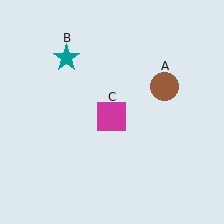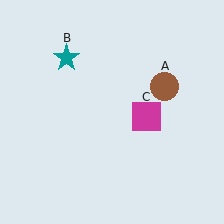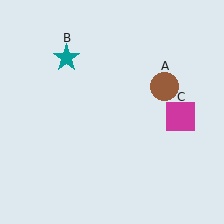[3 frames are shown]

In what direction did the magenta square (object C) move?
The magenta square (object C) moved right.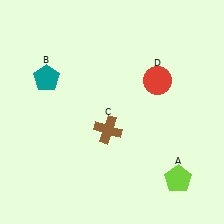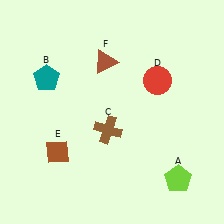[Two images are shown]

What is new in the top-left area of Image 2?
A brown triangle (F) was added in the top-left area of Image 2.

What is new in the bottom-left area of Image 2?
A brown diamond (E) was added in the bottom-left area of Image 2.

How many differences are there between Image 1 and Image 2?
There are 2 differences between the two images.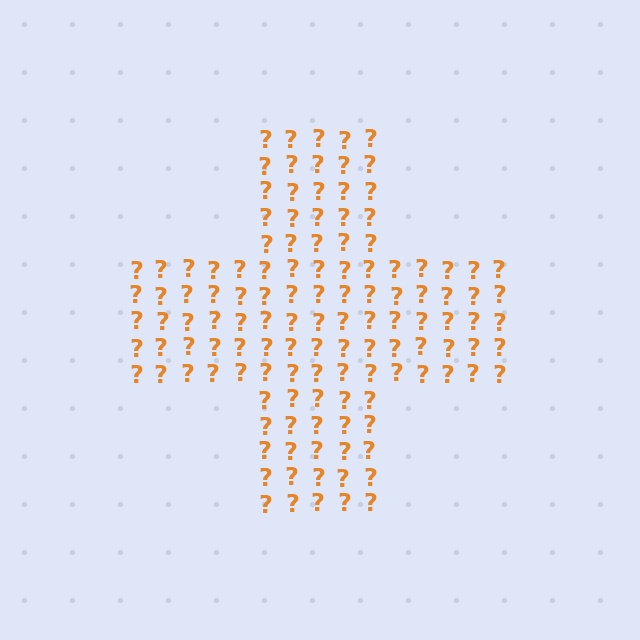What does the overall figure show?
The overall figure shows a cross.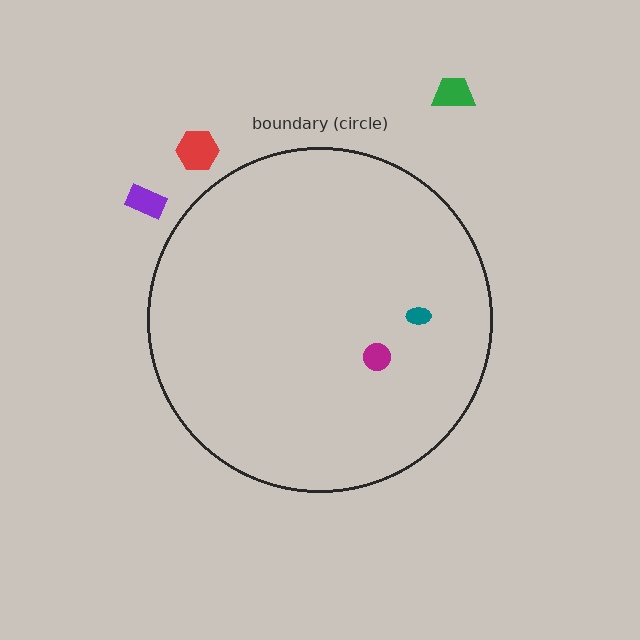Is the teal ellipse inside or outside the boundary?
Inside.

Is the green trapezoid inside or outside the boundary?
Outside.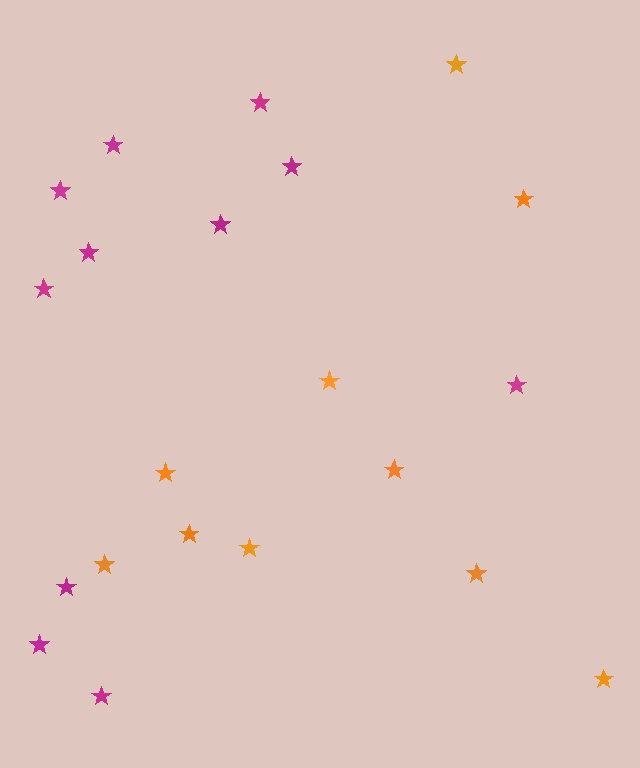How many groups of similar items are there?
There are 2 groups: one group of orange stars (10) and one group of magenta stars (11).